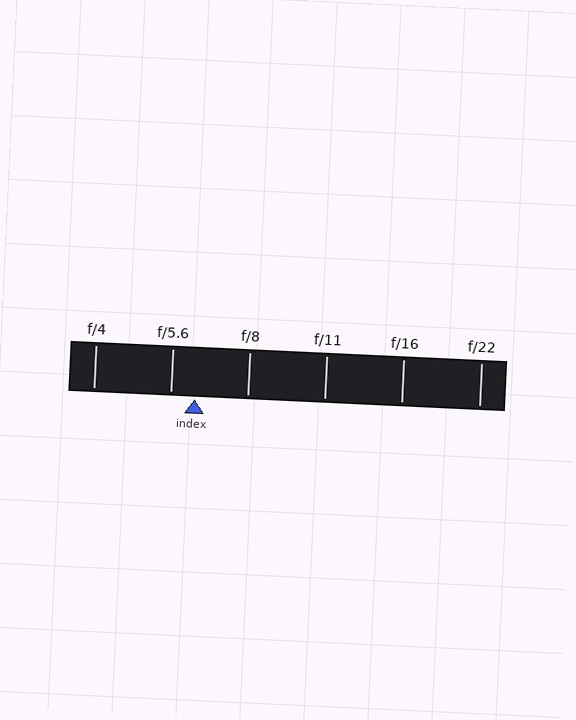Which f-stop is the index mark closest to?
The index mark is closest to f/5.6.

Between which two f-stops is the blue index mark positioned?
The index mark is between f/5.6 and f/8.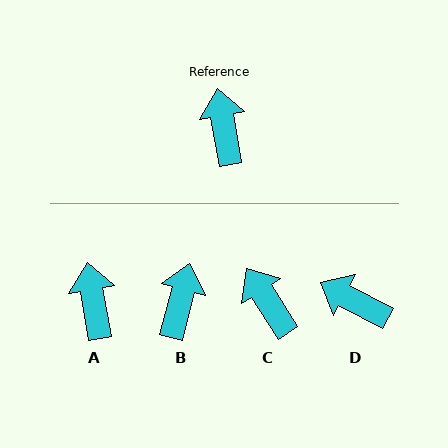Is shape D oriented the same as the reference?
No, it is off by about 52 degrees.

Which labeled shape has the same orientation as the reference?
A.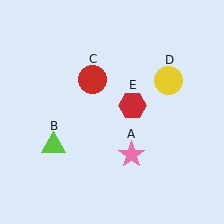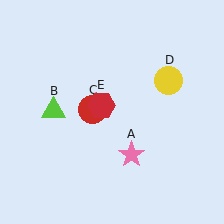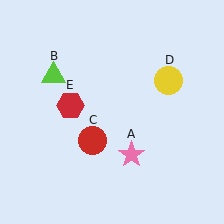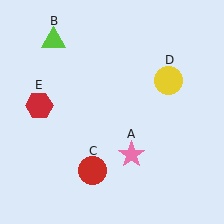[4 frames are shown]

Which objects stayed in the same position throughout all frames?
Pink star (object A) and yellow circle (object D) remained stationary.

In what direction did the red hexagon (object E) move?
The red hexagon (object E) moved left.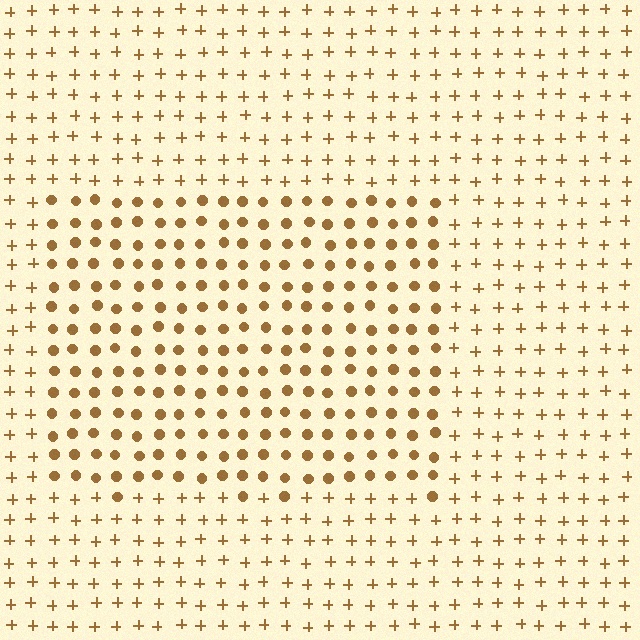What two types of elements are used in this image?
The image uses circles inside the rectangle region and plus signs outside it.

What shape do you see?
I see a rectangle.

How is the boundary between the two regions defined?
The boundary is defined by a change in element shape: circles inside vs. plus signs outside. All elements share the same color and spacing.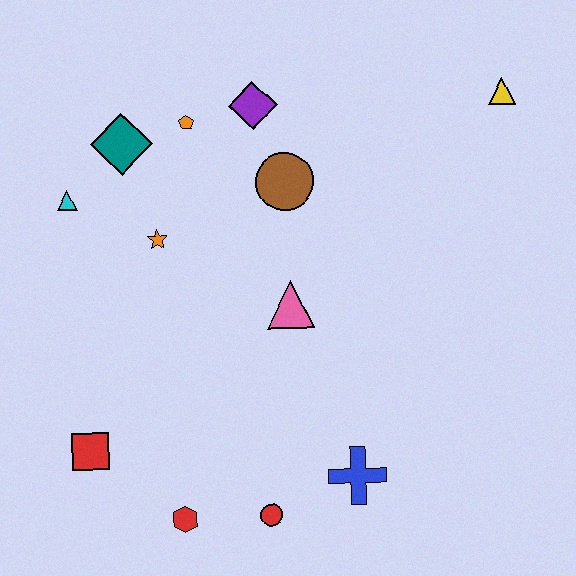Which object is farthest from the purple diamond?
The red hexagon is farthest from the purple diamond.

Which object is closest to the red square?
The red hexagon is closest to the red square.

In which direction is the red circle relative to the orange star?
The red circle is below the orange star.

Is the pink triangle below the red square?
No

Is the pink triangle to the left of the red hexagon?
No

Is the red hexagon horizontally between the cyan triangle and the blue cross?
Yes